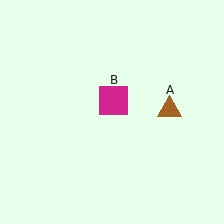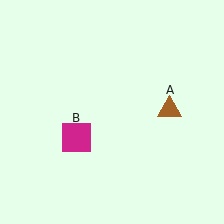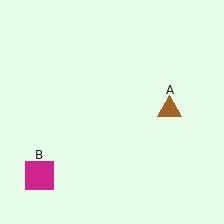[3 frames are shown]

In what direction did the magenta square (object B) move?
The magenta square (object B) moved down and to the left.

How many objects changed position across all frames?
1 object changed position: magenta square (object B).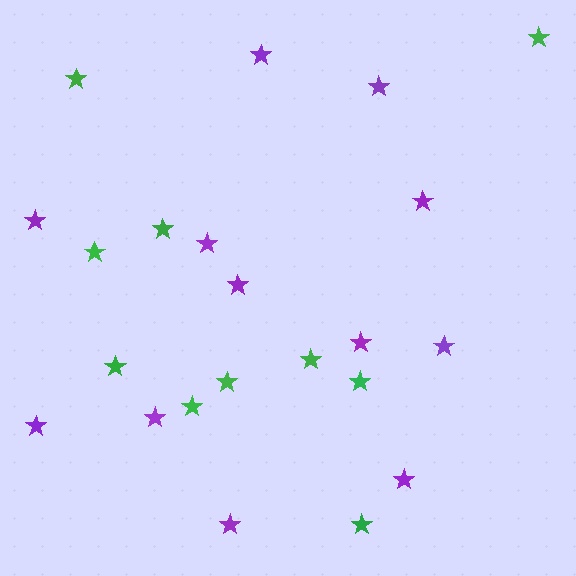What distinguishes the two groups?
There are 2 groups: one group of green stars (10) and one group of purple stars (12).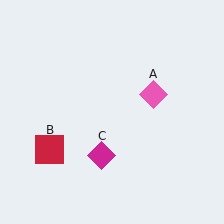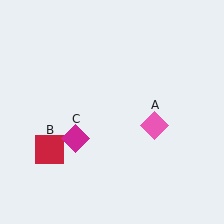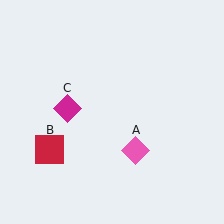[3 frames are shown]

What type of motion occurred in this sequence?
The pink diamond (object A), magenta diamond (object C) rotated clockwise around the center of the scene.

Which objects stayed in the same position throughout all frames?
Red square (object B) remained stationary.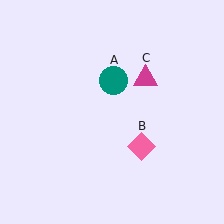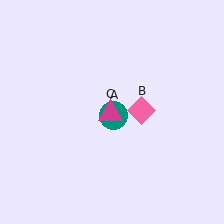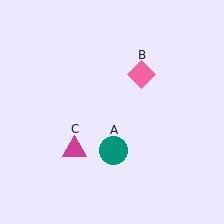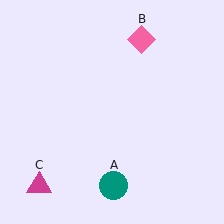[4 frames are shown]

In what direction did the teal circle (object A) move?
The teal circle (object A) moved down.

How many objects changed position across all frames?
3 objects changed position: teal circle (object A), pink diamond (object B), magenta triangle (object C).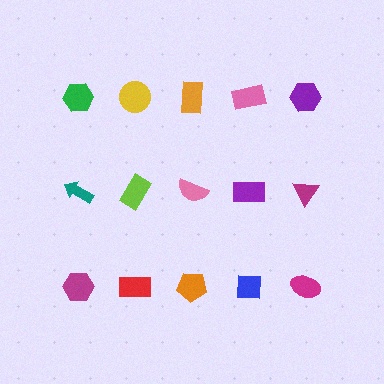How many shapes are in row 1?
5 shapes.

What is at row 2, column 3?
A pink semicircle.